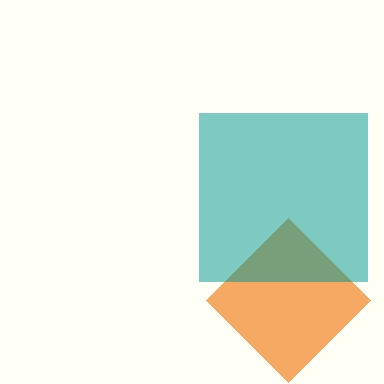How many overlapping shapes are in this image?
There are 2 overlapping shapes in the image.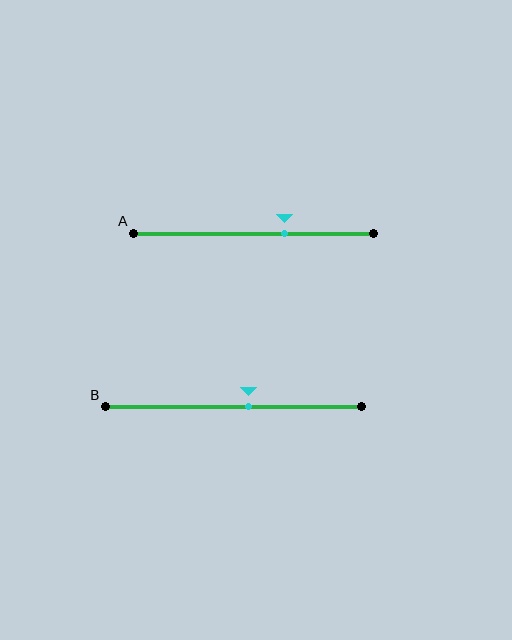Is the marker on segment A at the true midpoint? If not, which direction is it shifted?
No, the marker on segment A is shifted to the right by about 13% of the segment length.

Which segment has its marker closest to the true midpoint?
Segment B has its marker closest to the true midpoint.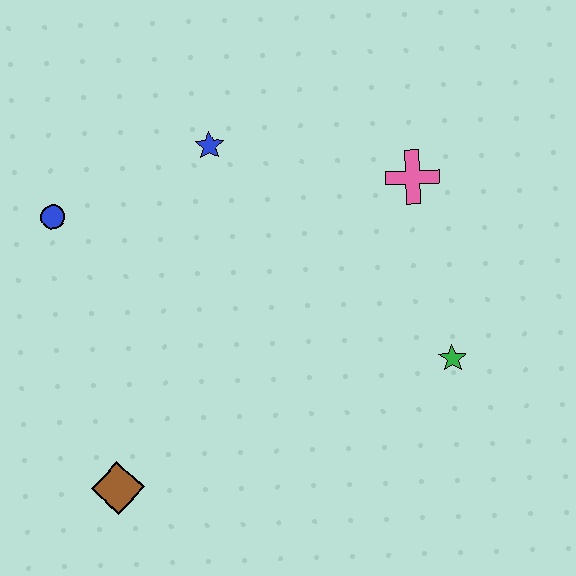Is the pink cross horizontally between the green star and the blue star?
Yes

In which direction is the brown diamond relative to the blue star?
The brown diamond is below the blue star.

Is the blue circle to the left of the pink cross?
Yes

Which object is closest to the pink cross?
The green star is closest to the pink cross.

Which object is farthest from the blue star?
The brown diamond is farthest from the blue star.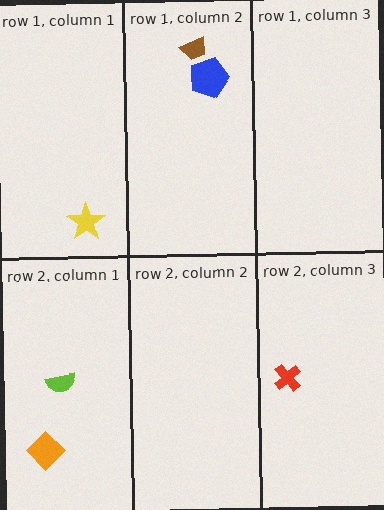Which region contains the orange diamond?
The row 2, column 1 region.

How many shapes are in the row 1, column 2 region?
2.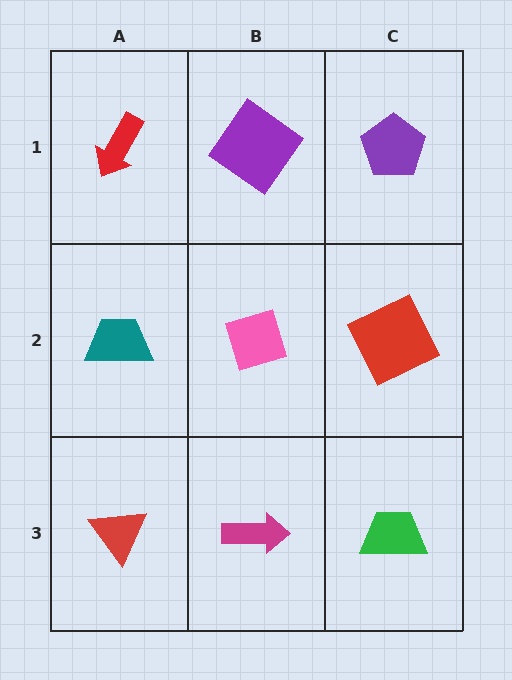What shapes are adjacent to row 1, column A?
A teal trapezoid (row 2, column A), a purple diamond (row 1, column B).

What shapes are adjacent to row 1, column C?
A red square (row 2, column C), a purple diamond (row 1, column B).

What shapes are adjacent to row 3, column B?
A pink diamond (row 2, column B), a red triangle (row 3, column A), a green trapezoid (row 3, column C).